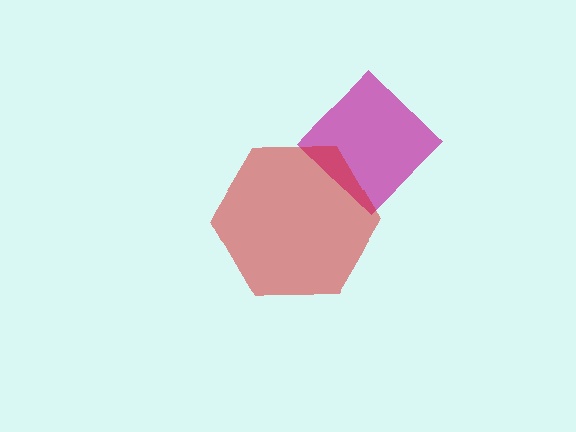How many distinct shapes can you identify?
There are 2 distinct shapes: a magenta diamond, a red hexagon.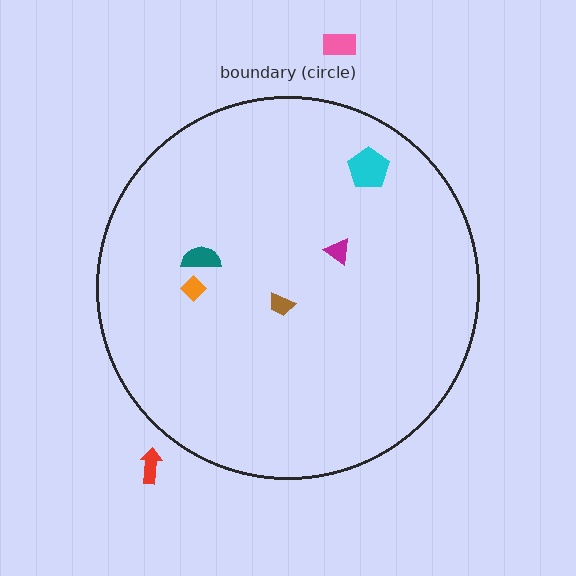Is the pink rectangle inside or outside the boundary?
Outside.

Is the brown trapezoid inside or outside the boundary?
Inside.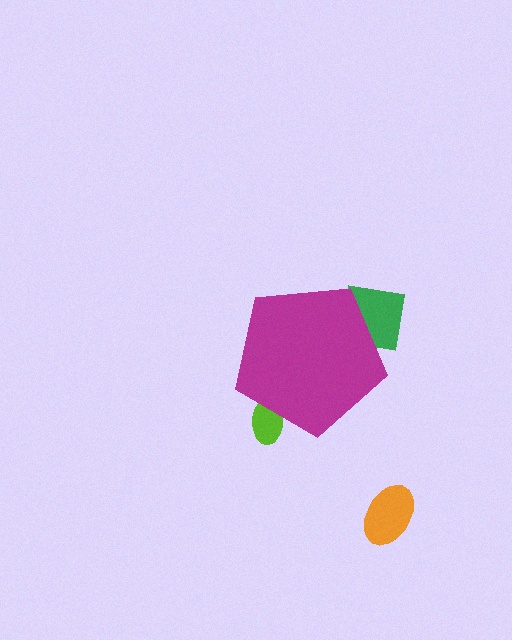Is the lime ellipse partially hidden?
Yes, the lime ellipse is partially hidden behind the magenta pentagon.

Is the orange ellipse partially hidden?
No, the orange ellipse is fully visible.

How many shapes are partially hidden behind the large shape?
2 shapes are partially hidden.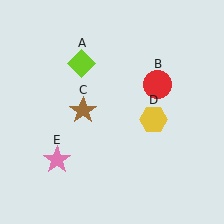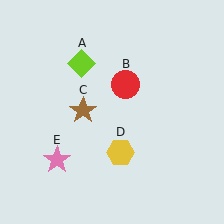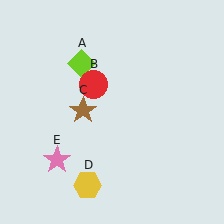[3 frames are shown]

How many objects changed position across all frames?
2 objects changed position: red circle (object B), yellow hexagon (object D).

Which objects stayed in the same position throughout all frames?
Lime diamond (object A) and brown star (object C) and pink star (object E) remained stationary.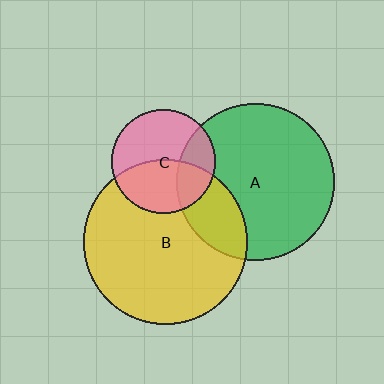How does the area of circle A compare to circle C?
Approximately 2.3 times.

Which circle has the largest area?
Circle B (yellow).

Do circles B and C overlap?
Yes.